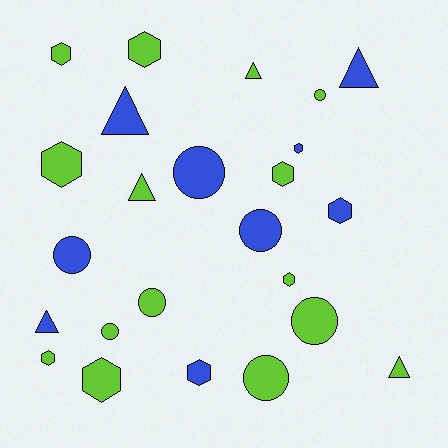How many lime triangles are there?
There are 3 lime triangles.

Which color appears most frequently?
Lime, with 15 objects.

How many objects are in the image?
There are 24 objects.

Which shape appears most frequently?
Hexagon, with 10 objects.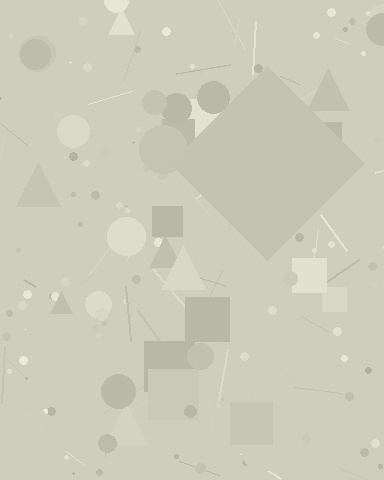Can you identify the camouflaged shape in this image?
The camouflaged shape is a diamond.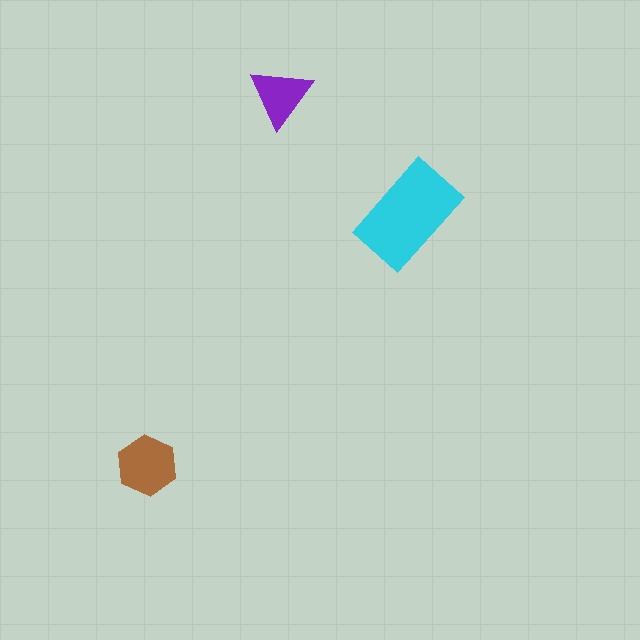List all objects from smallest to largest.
The purple triangle, the brown hexagon, the cyan rectangle.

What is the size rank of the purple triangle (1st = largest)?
3rd.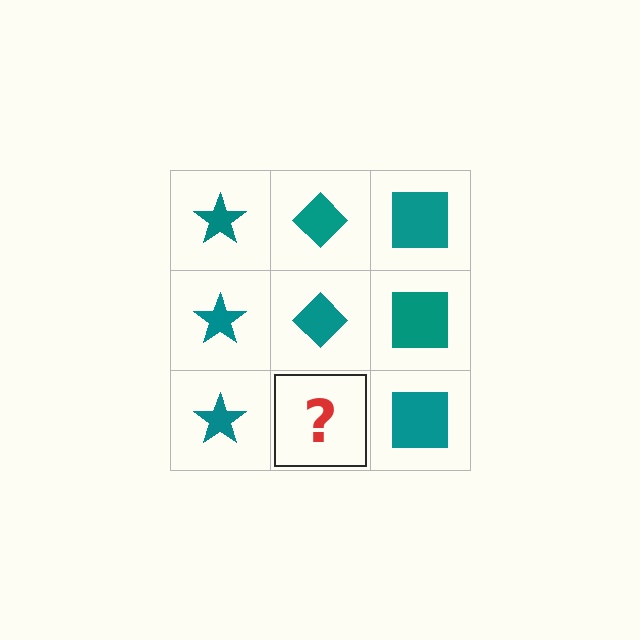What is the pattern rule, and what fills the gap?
The rule is that each column has a consistent shape. The gap should be filled with a teal diamond.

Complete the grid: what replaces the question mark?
The question mark should be replaced with a teal diamond.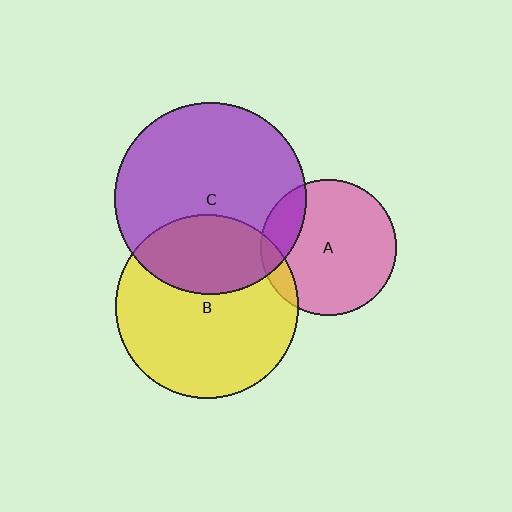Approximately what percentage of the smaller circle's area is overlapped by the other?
Approximately 35%.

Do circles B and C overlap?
Yes.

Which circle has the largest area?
Circle C (purple).